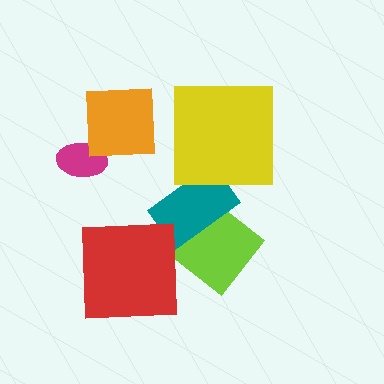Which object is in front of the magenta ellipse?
The orange square is in front of the magenta ellipse.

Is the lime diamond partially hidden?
Yes, it is partially covered by another shape.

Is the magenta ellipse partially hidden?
Yes, it is partially covered by another shape.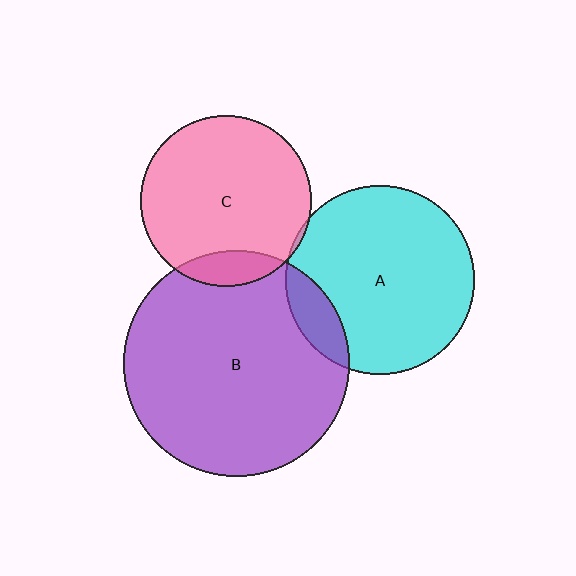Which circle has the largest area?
Circle B (purple).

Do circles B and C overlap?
Yes.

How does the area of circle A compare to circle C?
Approximately 1.2 times.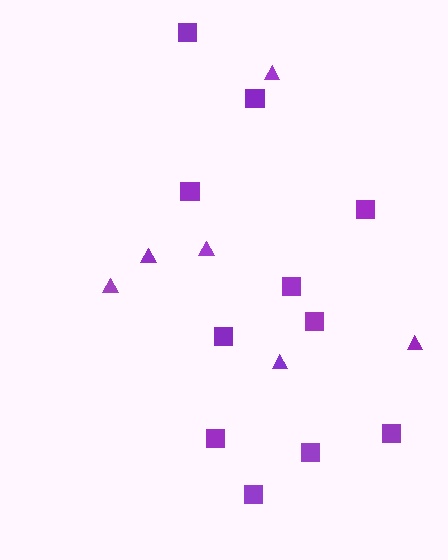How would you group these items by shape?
There are 2 groups: one group of squares (11) and one group of triangles (6).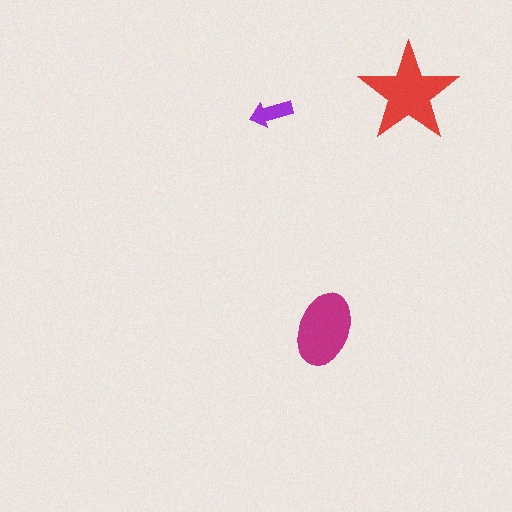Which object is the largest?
The red star.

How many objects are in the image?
There are 3 objects in the image.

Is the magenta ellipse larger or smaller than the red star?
Smaller.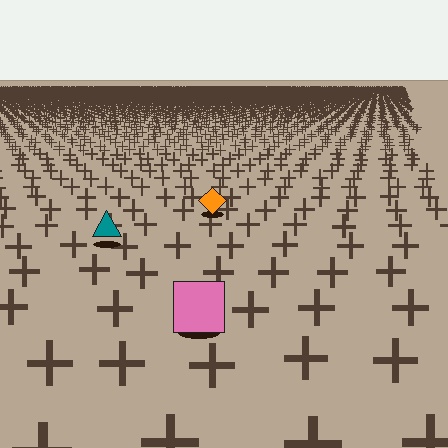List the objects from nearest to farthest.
From nearest to farthest: the pink square, the teal triangle, the orange diamond.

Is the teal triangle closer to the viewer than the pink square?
No. The pink square is closer — you can tell from the texture gradient: the ground texture is coarser near it.